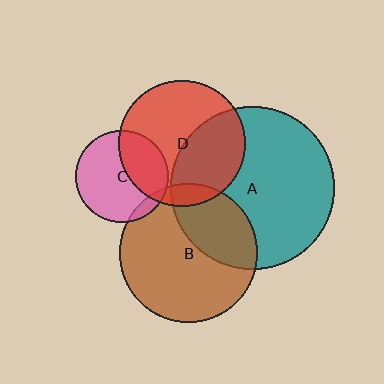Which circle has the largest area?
Circle A (teal).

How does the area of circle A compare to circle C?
Approximately 3.1 times.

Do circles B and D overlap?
Yes.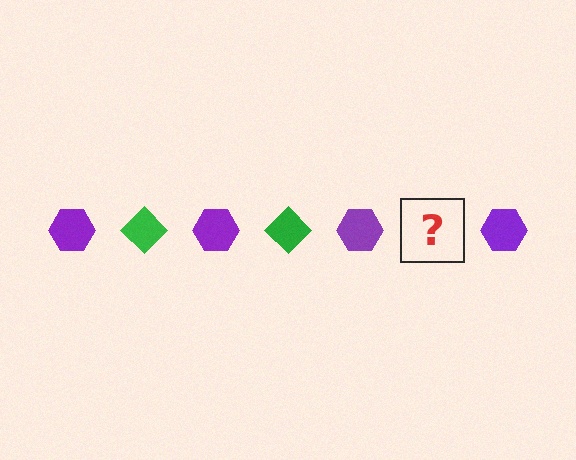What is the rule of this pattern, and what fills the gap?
The rule is that the pattern alternates between purple hexagon and green diamond. The gap should be filled with a green diamond.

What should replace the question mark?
The question mark should be replaced with a green diamond.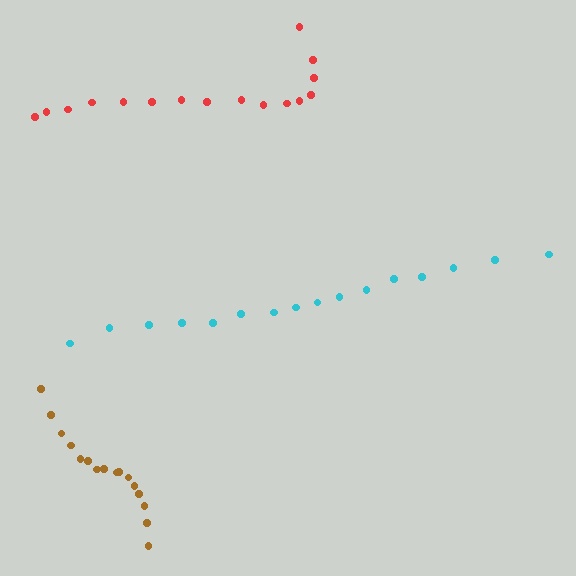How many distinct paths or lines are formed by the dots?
There are 3 distinct paths.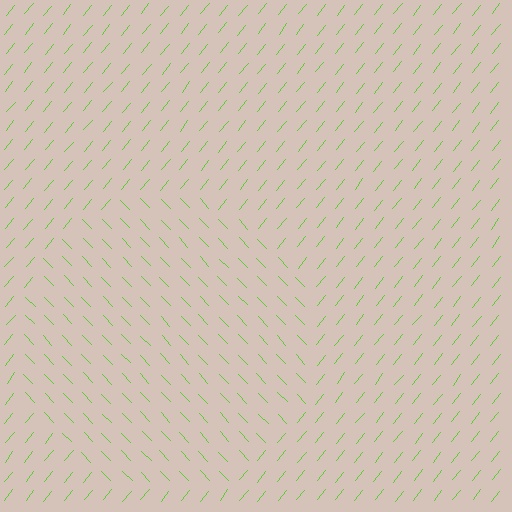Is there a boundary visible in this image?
Yes, there is a texture boundary formed by a change in line orientation.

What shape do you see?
I see a circle.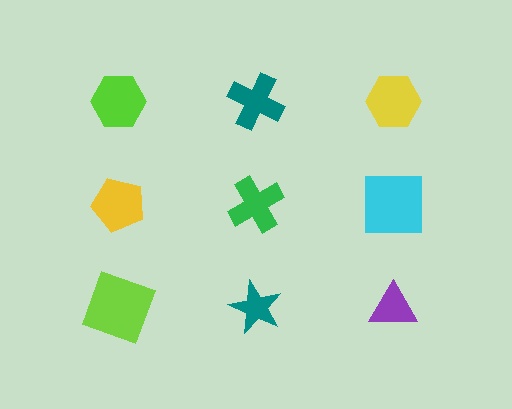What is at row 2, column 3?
A cyan square.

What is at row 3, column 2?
A teal star.